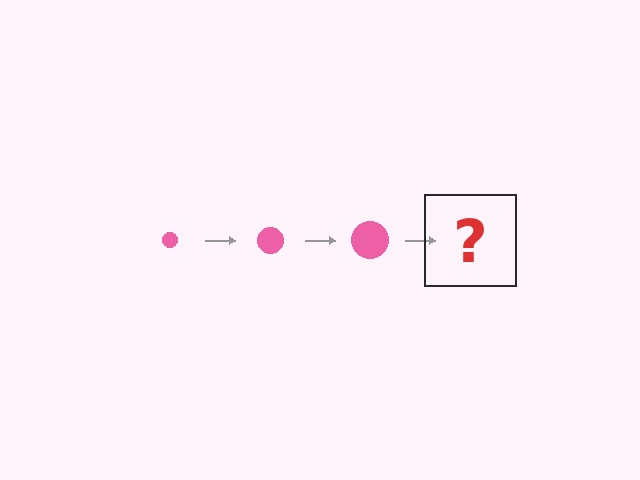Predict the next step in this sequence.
The next step is a pink circle, larger than the previous one.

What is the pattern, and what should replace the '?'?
The pattern is that the circle gets progressively larger each step. The '?' should be a pink circle, larger than the previous one.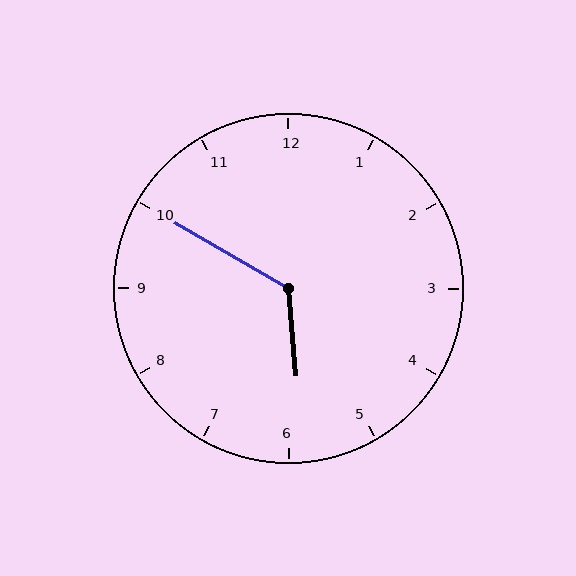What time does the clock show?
5:50.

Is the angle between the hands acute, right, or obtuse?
It is obtuse.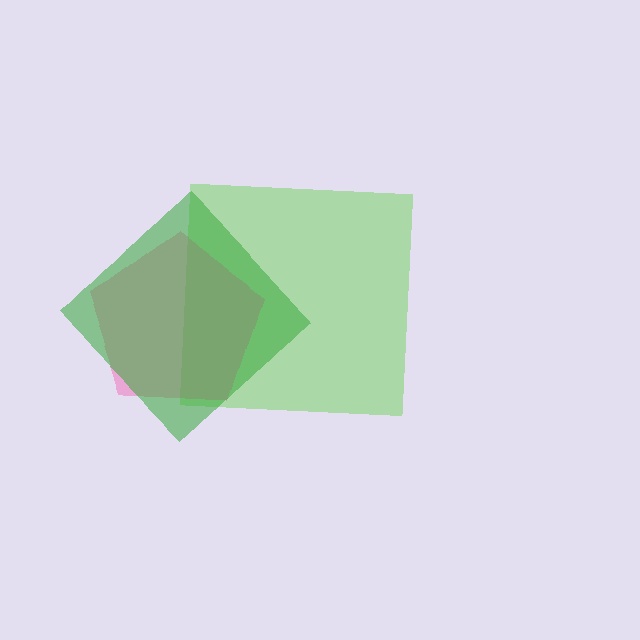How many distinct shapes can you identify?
There are 3 distinct shapes: a lime square, a pink pentagon, a green diamond.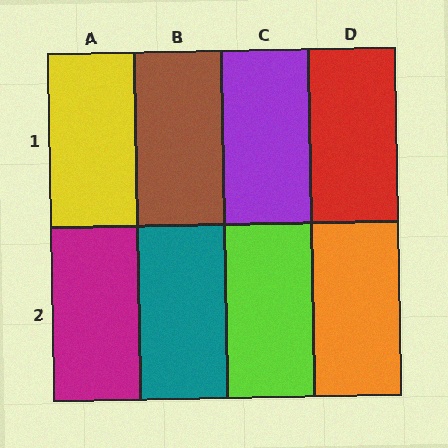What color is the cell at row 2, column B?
Teal.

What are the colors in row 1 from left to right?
Yellow, brown, purple, red.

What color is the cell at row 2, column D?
Orange.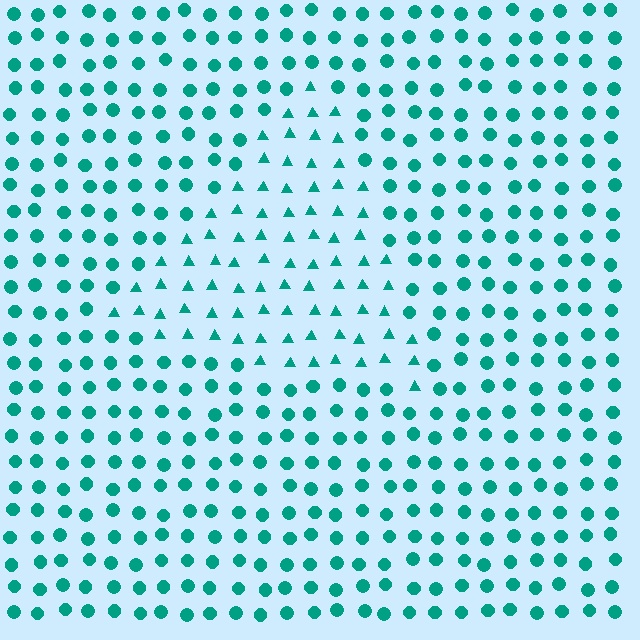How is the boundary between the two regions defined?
The boundary is defined by a change in element shape: triangles inside vs. circles outside. All elements share the same color and spacing.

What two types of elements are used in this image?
The image uses triangles inside the triangle region and circles outside it.